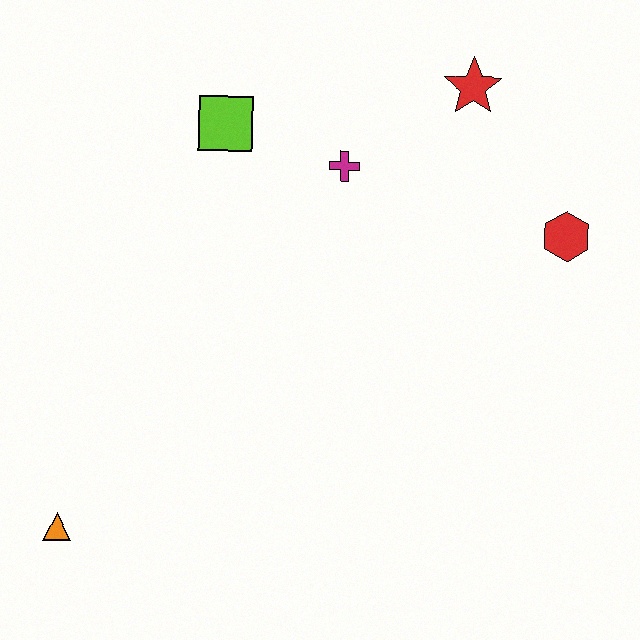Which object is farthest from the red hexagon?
The orange triangle is farthest from the red hexagon.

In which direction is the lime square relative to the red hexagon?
The lime square is to the left of the red hexagon.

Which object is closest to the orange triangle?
The lime square is closest to the orange triangle.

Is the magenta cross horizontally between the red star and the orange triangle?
Yes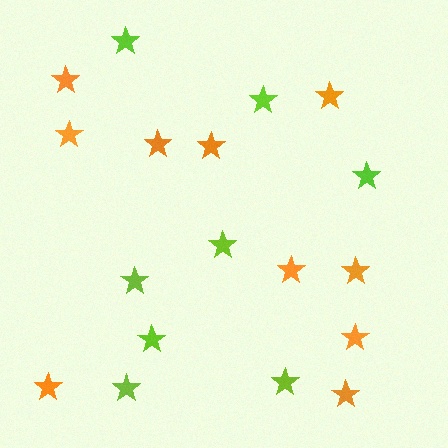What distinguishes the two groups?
There are 2 groups: one group of lime stars (8) and one group of orange stars (10).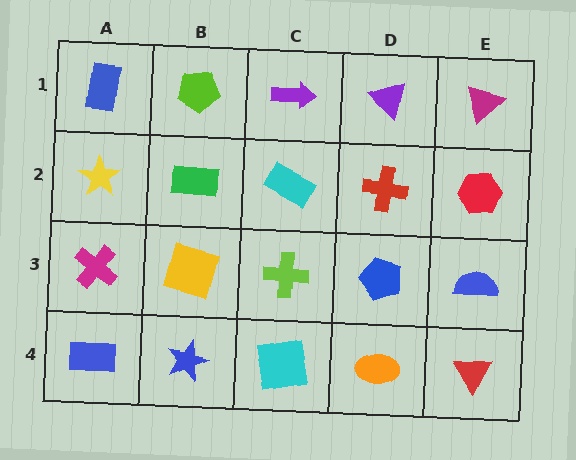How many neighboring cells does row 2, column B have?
4.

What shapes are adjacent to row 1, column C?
A cyan rectangle (row 2, column C), a lime pentagon (row 1, column B), a purple triangle (row 1, column D).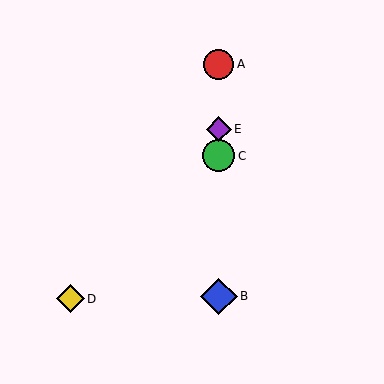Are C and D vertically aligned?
No, C is at x≈219 and D is at x≈71.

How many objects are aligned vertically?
4 objects (A, B, C, E) are aligned vertically.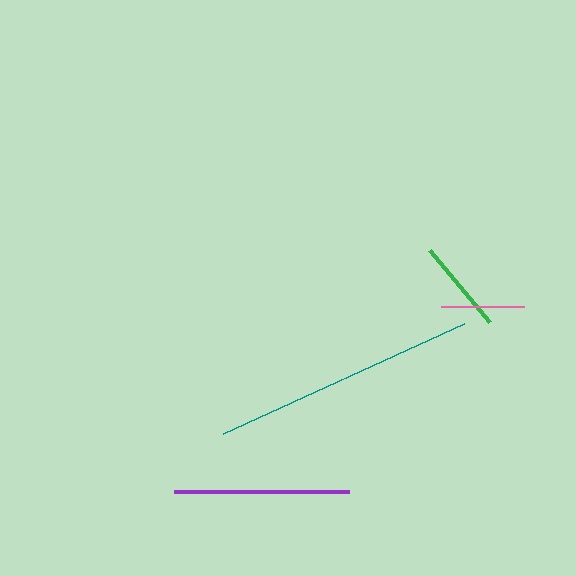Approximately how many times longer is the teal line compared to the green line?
The teal line is approximately 2.8 times the length of the green line.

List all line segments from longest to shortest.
From longest to shortest: teal, purple, green, pink.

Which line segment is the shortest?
The pink line is the shortest at approximately 84 pixels.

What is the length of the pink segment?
The pink segment is approximately 84 pixels long.